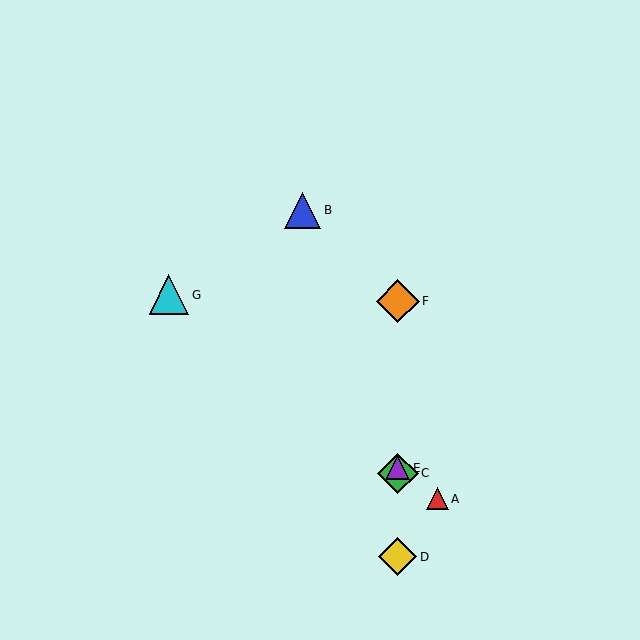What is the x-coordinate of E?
Object E is at x≈398.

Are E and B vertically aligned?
No, E is at x≈398 and B is at x≈302.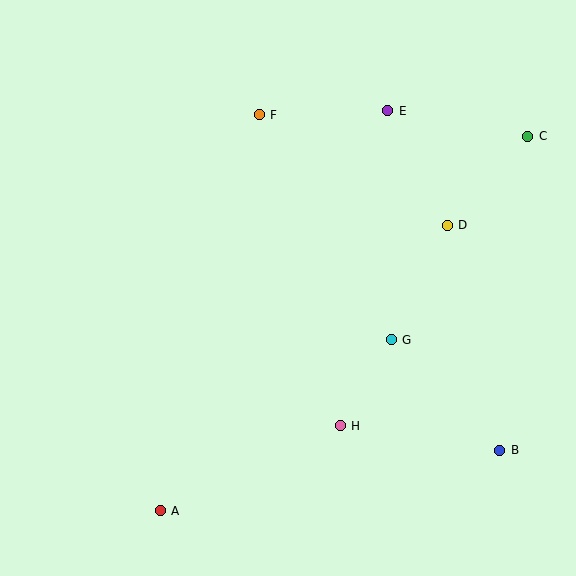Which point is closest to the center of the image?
Point G at (391, 340) is closest to the center.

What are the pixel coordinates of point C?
Point C is at (528, 136).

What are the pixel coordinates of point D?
Point D is at (447, 225).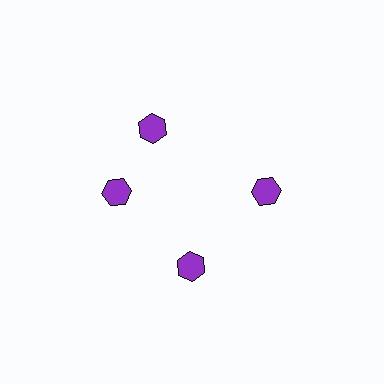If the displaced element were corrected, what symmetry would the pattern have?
It would have 4-fold rotational symmetry — the pattern would map onto itself every 90 degrees.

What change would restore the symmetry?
The symmetry would be restored by rotating it back into even spacing with its neighbors so that all 4 hexagons sit at equal angles and equal distance from the center.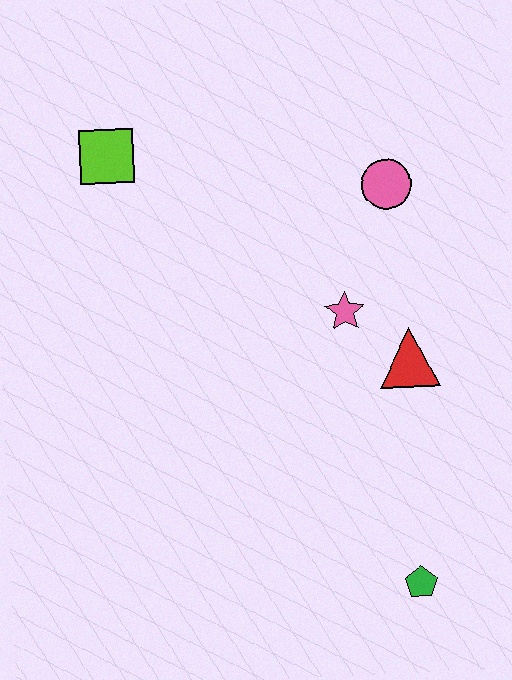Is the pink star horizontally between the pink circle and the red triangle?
No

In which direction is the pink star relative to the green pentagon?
The pink star is above the green pentagon.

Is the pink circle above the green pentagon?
Yes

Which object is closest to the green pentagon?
The red triangle is closest to the green pentagon.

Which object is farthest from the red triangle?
The lime square is farthest from the red triangle.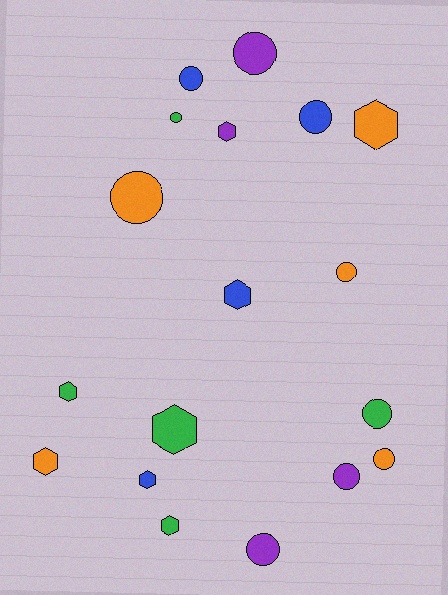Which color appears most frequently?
Orange, with 5 objects.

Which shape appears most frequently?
Circle, with 10 objects.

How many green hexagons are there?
There are 3 green hexagons.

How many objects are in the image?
There are 18 objects.